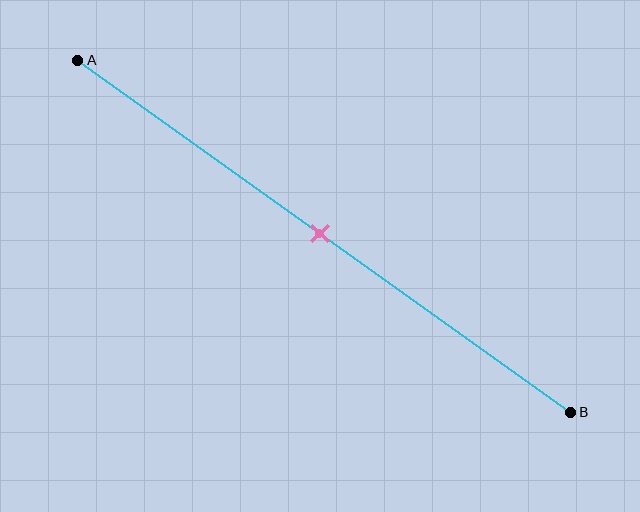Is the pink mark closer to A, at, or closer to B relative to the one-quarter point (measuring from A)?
The pink mark is closer to point B than the one-quarter point of segment AB.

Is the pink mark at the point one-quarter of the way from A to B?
No, the mark is at about 50% from A, not at the 25% one-quarter point.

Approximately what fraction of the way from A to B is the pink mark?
The pink mark is approximately 50% of the way from A to B.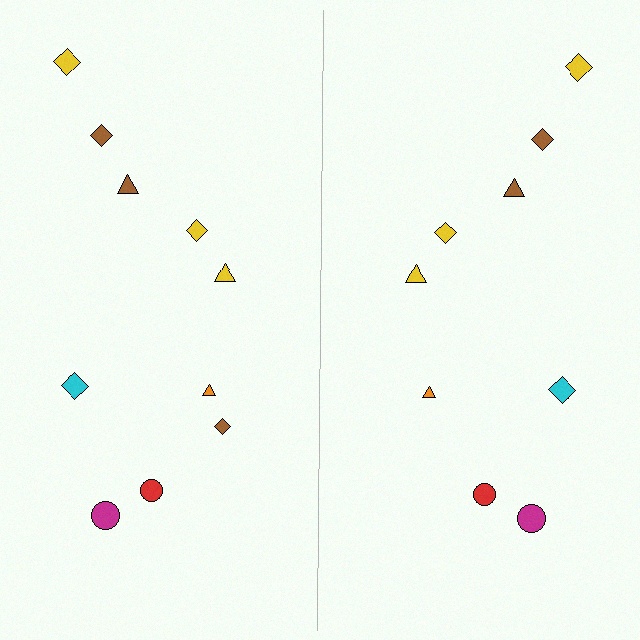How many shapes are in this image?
There are 19 shapes in this image.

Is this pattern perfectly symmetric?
No, the pattern is not perfectly symmetric. A brown diamond is missing from the right side.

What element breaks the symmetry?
A brown diamond is missing from the right side.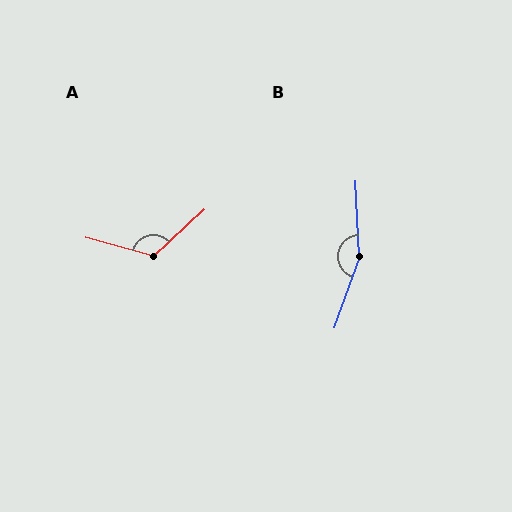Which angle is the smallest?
A, at approximately 122 degrees.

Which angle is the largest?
B, at approximately 158 degrees.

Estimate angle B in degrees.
Approximately 158 degrees.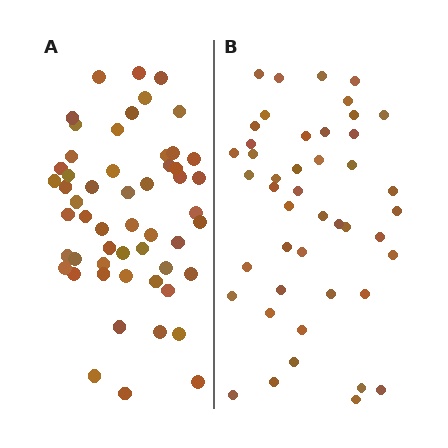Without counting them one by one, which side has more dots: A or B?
Region A (the left region) has more dots.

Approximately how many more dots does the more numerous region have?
Region A has roughly 8 or so more dots than region B.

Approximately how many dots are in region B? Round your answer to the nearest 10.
About 40 dots. (The exact count is 45, which rounds to 40.)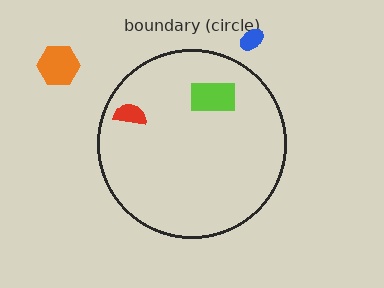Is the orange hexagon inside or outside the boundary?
Outside.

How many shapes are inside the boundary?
2 inside, 2 outside.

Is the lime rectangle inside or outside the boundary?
Inside.